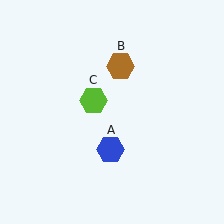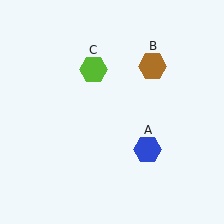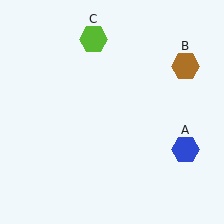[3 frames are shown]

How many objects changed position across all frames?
3 objects changed position: blue hexagon (object A), brown hexagon (object B), lime hexagon (object C).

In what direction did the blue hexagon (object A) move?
The blue hexagon (object A) moved right.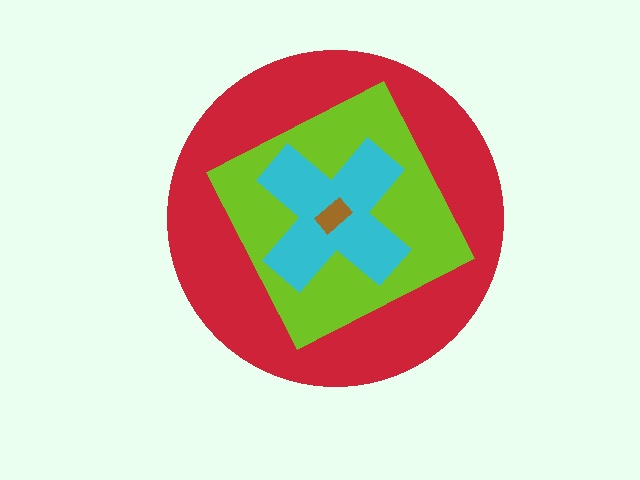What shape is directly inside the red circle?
The lime square.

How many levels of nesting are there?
4.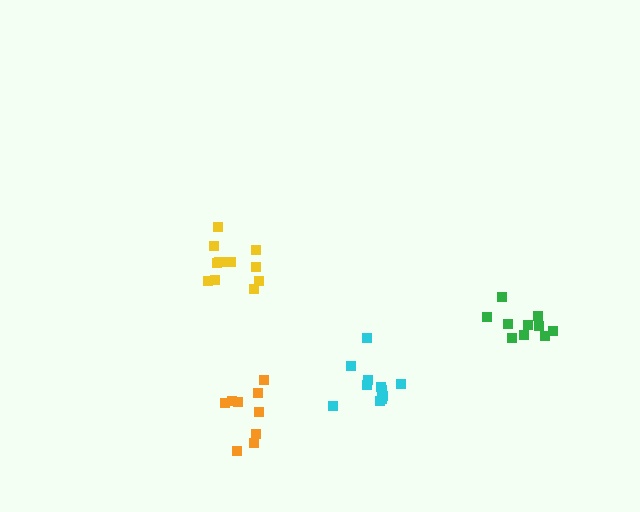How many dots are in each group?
Group 1: 12 dots, Group 2: 11 dots, Group 3: 9 dots, Group 4: 10 dots (42 total).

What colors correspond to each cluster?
The clusters are colored: yellow, cyan, orange, green.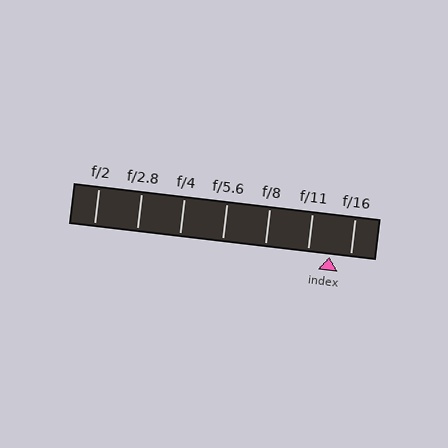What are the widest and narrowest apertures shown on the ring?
The widest aperture shown is f/2 and the narrowest is f/16.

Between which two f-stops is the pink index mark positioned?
The index mark is between f/11 and f/16.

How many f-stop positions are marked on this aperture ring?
There are 7 f-stop positions marked.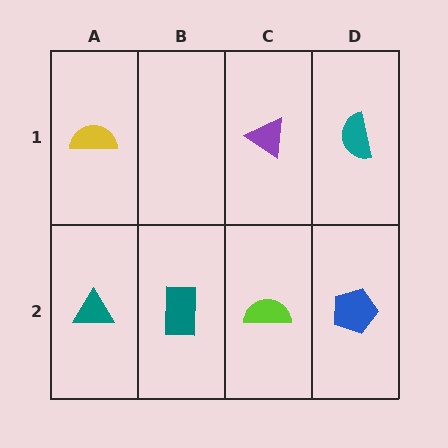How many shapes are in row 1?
3 shapes.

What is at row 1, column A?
A yellow semicircle.